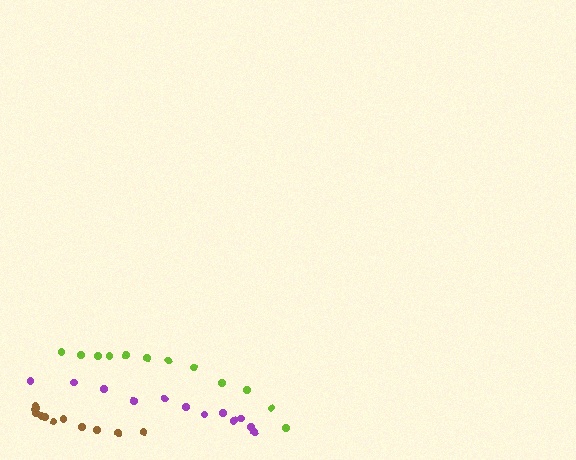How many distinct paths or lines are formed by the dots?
There are 3 distinct paths.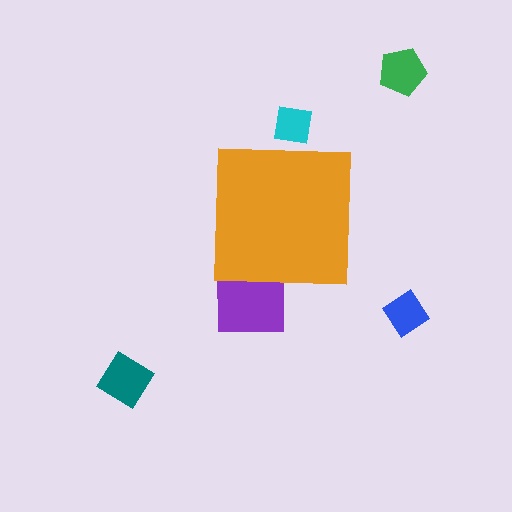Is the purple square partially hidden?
Yes, the purple square is partially hidden behind the orange square.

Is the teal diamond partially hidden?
No, the teal diamond is fully visible.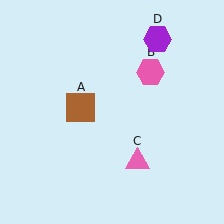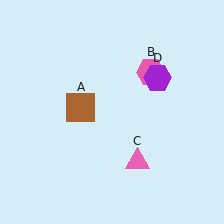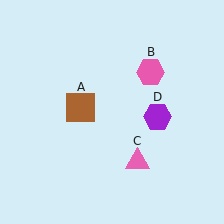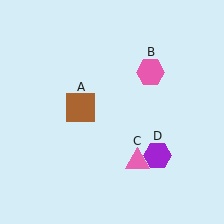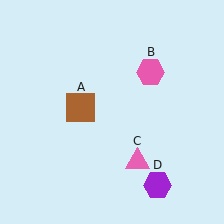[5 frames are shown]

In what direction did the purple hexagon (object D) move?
The purple hexagon (object D) moved down.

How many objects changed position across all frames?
1 object changed position: purple hexagon (object D).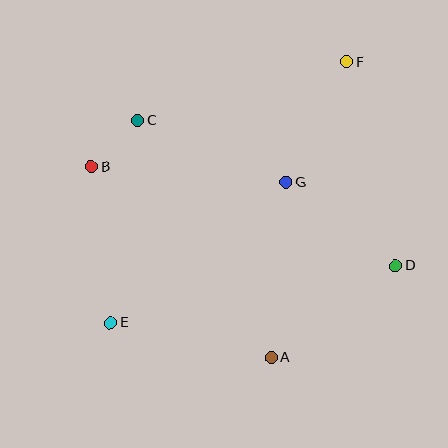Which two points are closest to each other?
Points B and C are closest to each other.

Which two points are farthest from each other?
Points E and F are farthest from each other.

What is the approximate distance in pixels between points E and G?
The distance between E and G is approximately 225 pixels.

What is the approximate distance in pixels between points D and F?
The distance between D and F is approximately 209 pixels.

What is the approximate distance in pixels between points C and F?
The distance between C and F is approximately 217 pixels.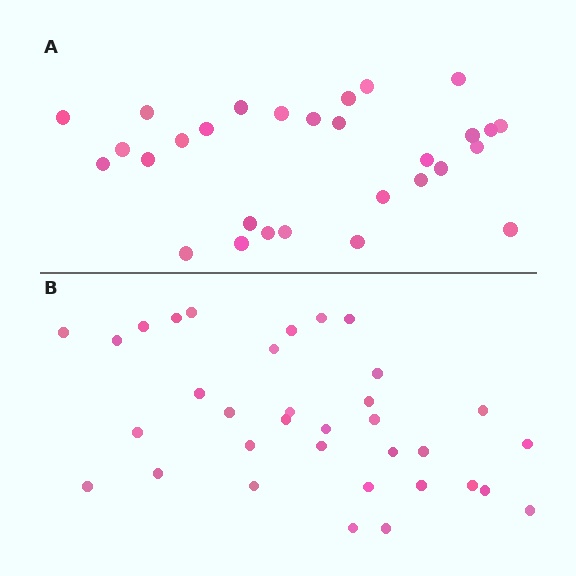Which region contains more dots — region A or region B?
Region B (the bottom region) has more dots.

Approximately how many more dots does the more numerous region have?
Region B has about 5 more dots than region A.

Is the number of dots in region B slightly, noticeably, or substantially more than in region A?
Region B has only slightly more — the two regions are fairly close. The ratio is roughly 1.2 to 1.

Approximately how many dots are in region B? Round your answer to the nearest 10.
About 30 dots. (The exact count is 34, which rounds to 30.)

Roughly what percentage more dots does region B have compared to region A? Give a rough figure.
About 15% more.